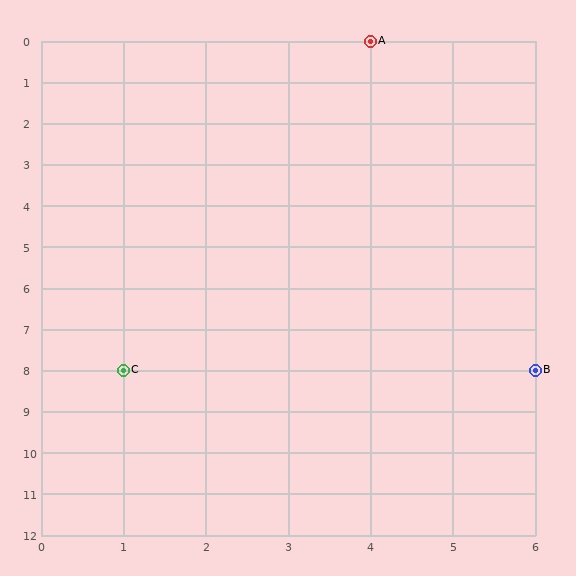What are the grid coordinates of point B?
Point B is at grid coordinates (6, 8).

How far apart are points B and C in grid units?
Points B and C are 5 columns apart.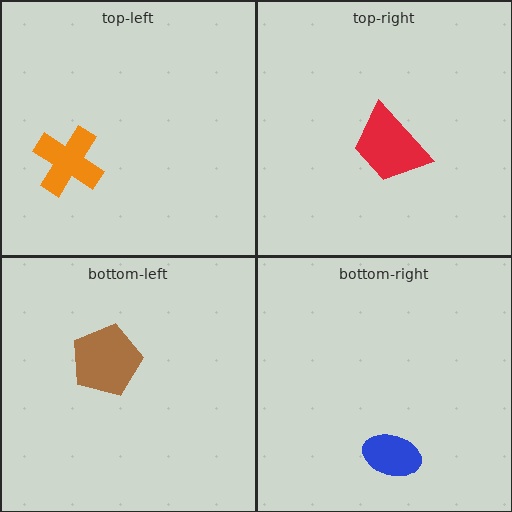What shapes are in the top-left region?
The orange cross.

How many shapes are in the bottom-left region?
1.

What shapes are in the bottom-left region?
The brown pentagon.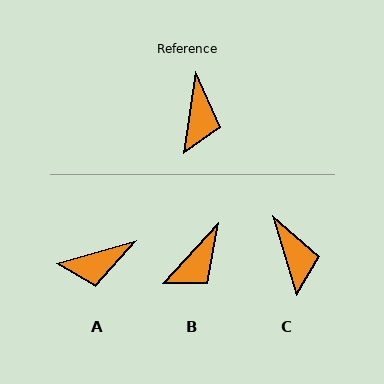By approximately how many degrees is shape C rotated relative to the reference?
Approximately 25 degrees counter-clockwise.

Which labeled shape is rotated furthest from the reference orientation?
A, about 66 degrees away.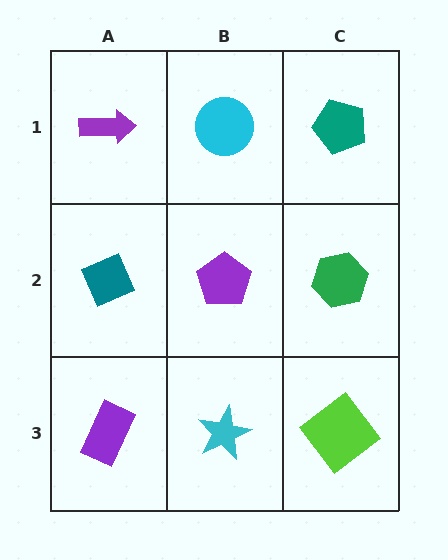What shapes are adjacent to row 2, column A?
A purple arrow (row 1, column A), a purple rectangle (row 3, column A), a purple pentagon (row 2, column B).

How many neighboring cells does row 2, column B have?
4.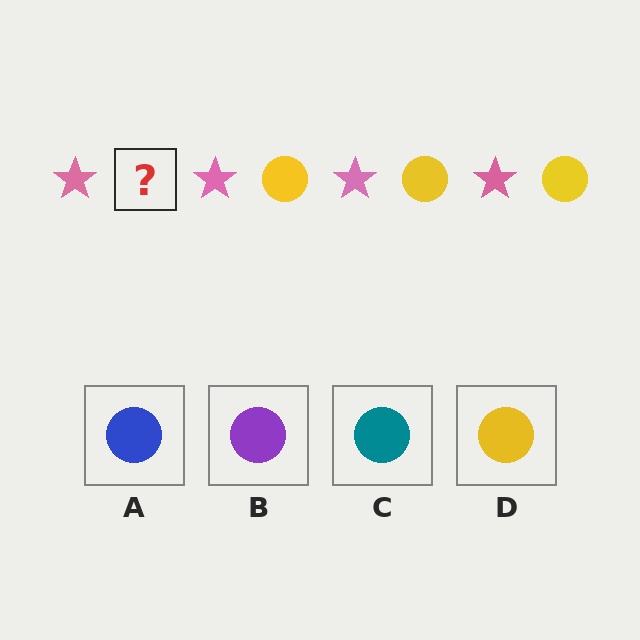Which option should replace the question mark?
Option D.